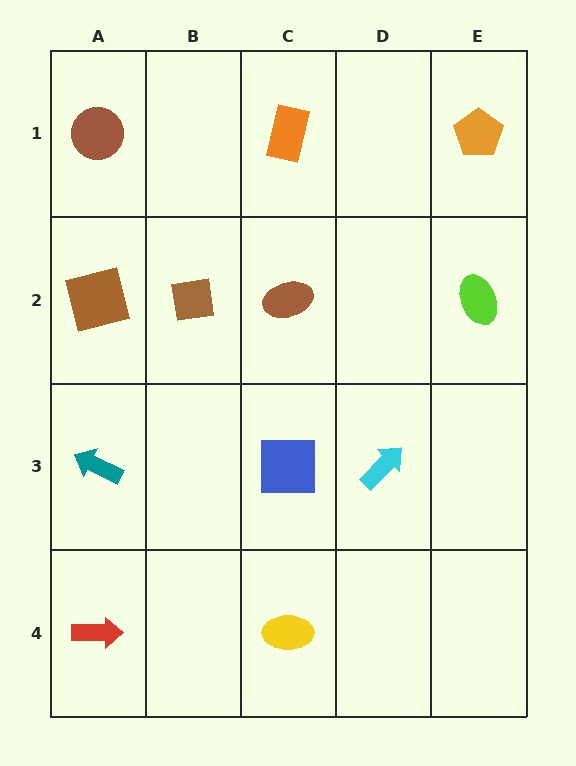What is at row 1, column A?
A brown circle.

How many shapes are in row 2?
4 shapes.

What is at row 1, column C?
An orange rectangle.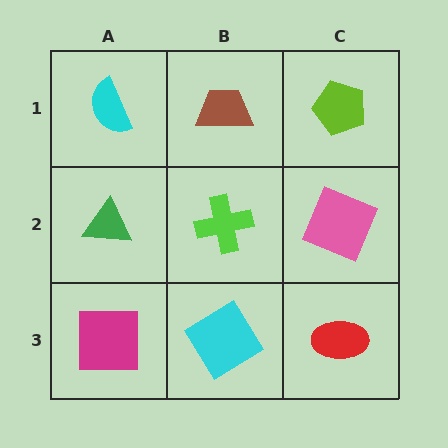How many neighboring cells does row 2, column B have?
4.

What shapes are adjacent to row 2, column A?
A cyan semicircle (row 1, column A), a magenta square (row 3, column A), a lime cross (row 2, column B).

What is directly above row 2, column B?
A brown trapezoid.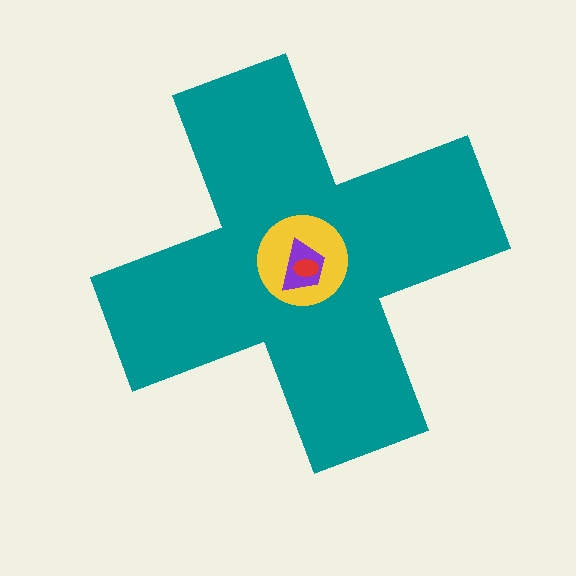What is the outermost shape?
The teal cross.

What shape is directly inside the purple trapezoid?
The red ellipse.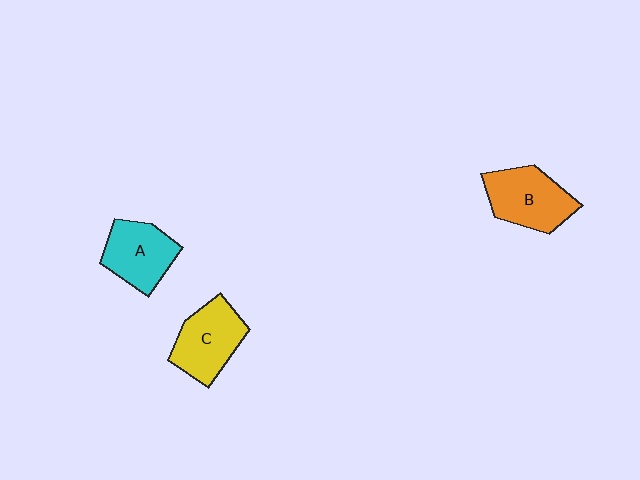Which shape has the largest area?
Shape B (orange).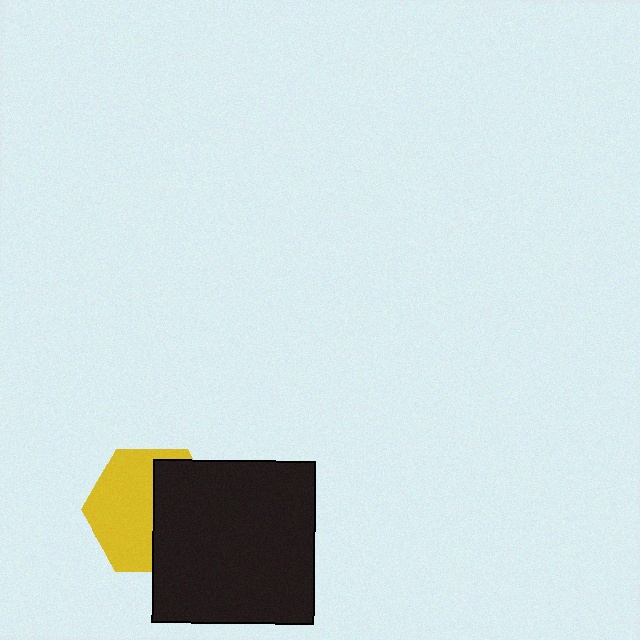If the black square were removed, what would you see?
You would see the complete yellow hexagon.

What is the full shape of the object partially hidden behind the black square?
The partially hidden object is a yellow hexagon.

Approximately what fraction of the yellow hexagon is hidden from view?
Roughly 46% of the yellow hexagon is hidden behind the black square.